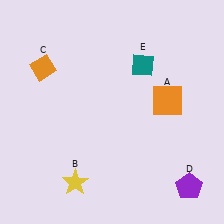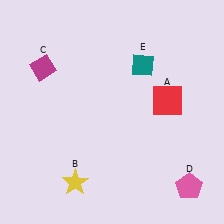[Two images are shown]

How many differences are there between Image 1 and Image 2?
There are 3 differences between the two images.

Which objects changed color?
A changed from orange to red. C changed from orange to magenta. D changed from purple to pink.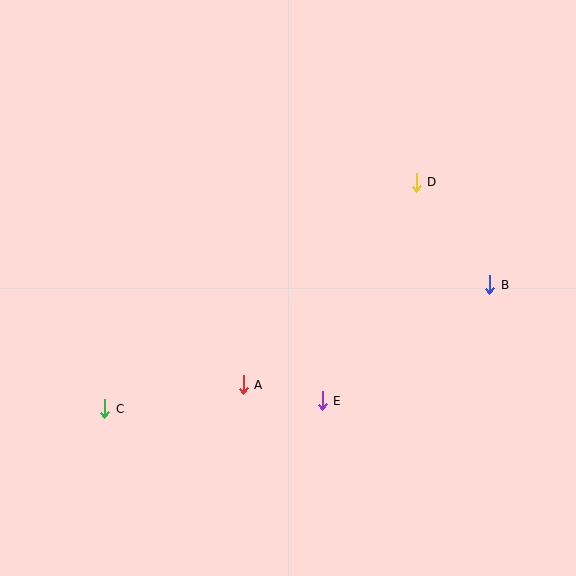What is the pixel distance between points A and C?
The distance between A and C is 141 pixels.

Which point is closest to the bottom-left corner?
Point C is closest to the bottom-left corner.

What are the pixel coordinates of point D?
Point D is at (416, 182).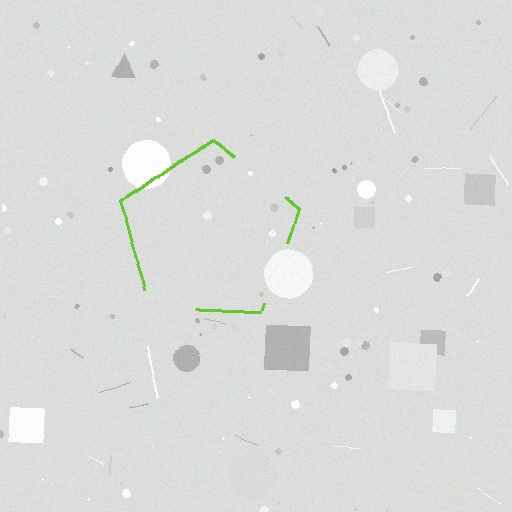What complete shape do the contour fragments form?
The contour fragments form a pentagon.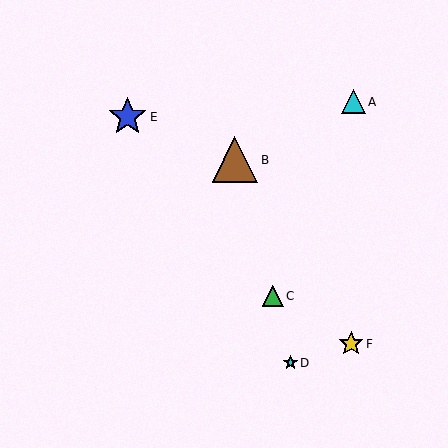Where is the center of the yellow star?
The center of the yellow star is at (351, 344).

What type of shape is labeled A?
Shape A is a cyan triangle.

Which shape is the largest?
The brown triangle (labeled B) is the largest.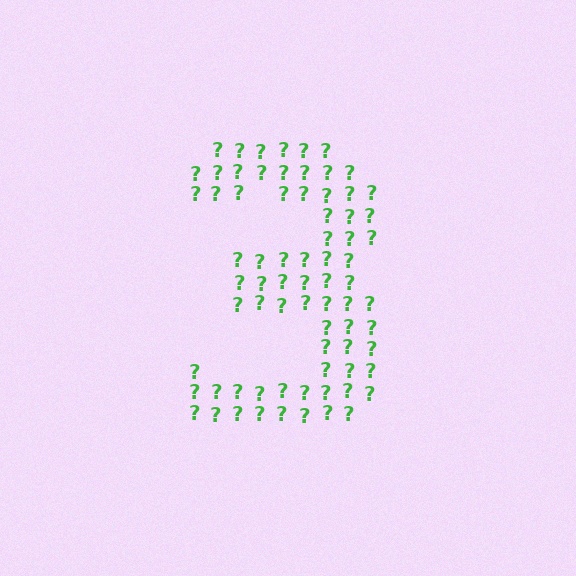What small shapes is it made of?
It is made of small question marks.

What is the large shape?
The large shape is the digit 3.